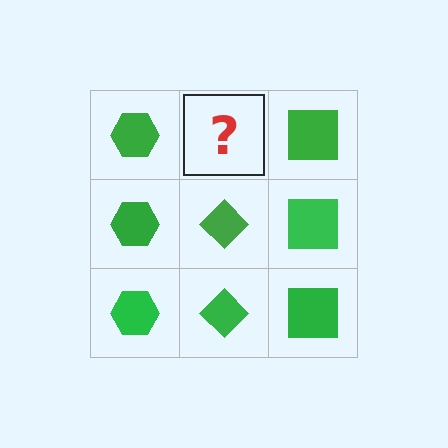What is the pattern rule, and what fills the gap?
The rule is that each column has a consistent shape. The gap should be filled with a green diamond.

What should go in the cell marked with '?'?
The missing cell should contain a green diamond.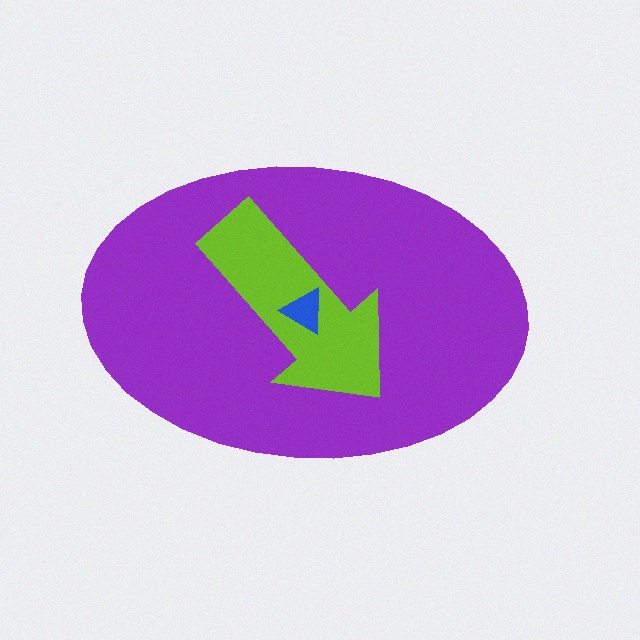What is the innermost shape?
The blue triangle.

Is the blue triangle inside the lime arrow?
Yes.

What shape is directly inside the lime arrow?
The blue triangle.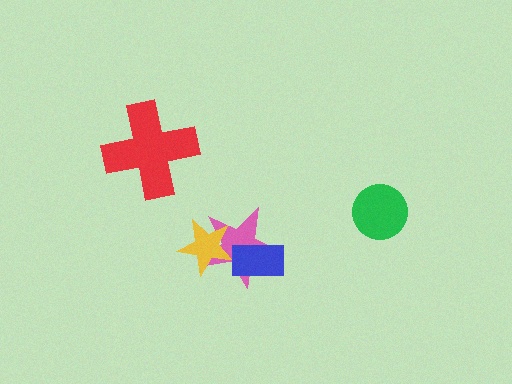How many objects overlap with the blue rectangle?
1 object overlaps with the blue rectangle.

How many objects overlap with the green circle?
0 objects overlap with the green circle.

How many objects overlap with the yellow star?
1 object overlaps with the yellow star.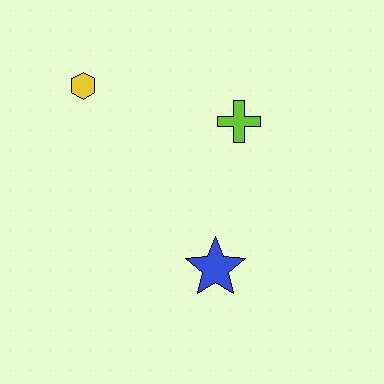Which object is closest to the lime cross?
The blue star is closest to the lime cross.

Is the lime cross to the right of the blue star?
Yes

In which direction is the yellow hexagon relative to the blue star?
The yellow hexagon is above the blue star.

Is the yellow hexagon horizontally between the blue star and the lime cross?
No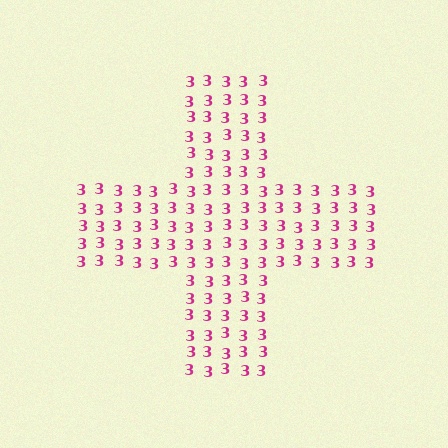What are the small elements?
The small elements are digit 3's.